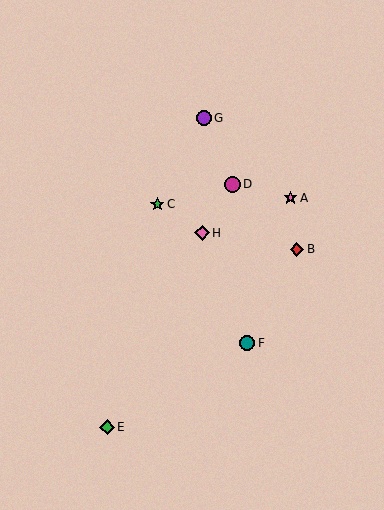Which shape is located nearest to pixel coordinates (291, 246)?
The red diamond (labeled B) at (297, 249) is nearest to that location.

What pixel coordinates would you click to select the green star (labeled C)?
Click at (157, 204) to select the green star C.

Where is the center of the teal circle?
The center of the teal circle is at (247, 343).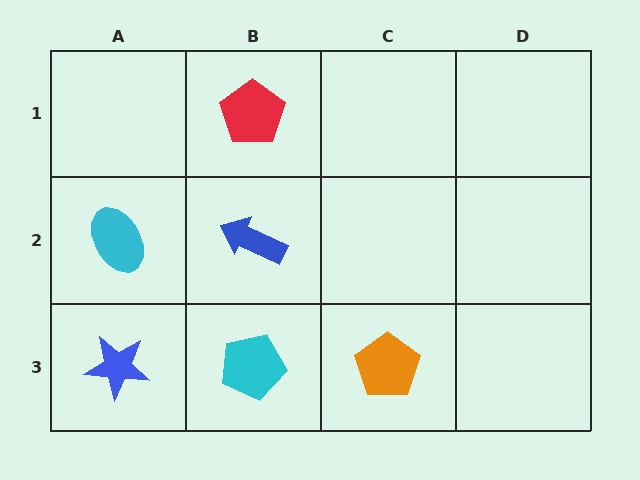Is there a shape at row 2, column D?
No, that cell is empty.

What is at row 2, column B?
A blue arrow.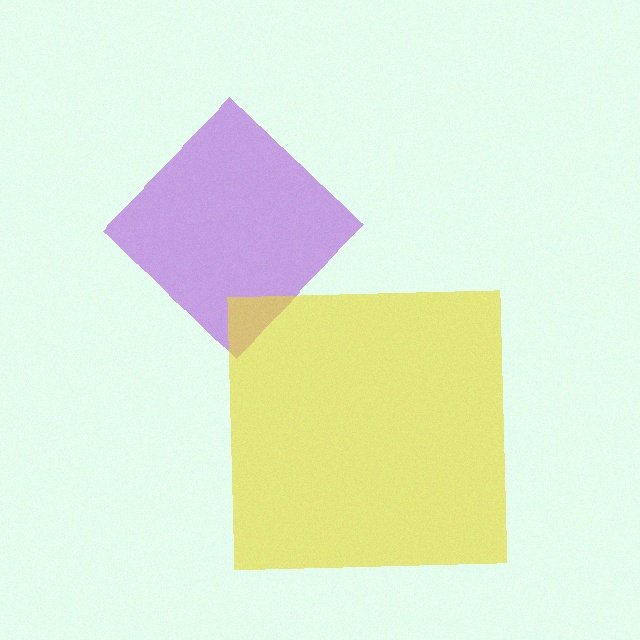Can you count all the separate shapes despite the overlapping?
Yes, there are 2 separate shapes.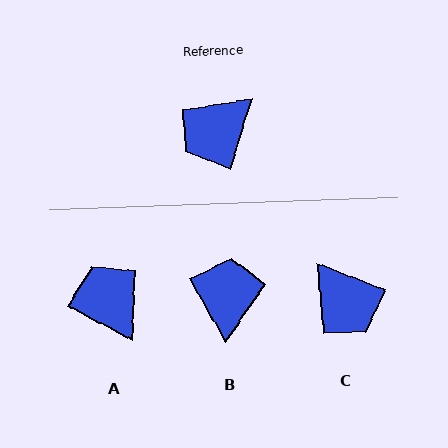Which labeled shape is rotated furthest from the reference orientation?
B, about 133 degrees away.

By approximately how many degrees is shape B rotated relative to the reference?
Approximately 133 degrees clockwise.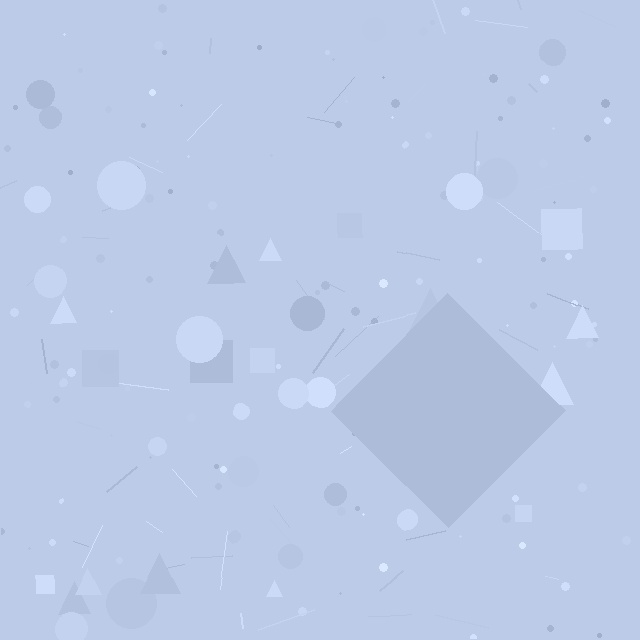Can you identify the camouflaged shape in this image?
The camouflaged shape is a diamond.